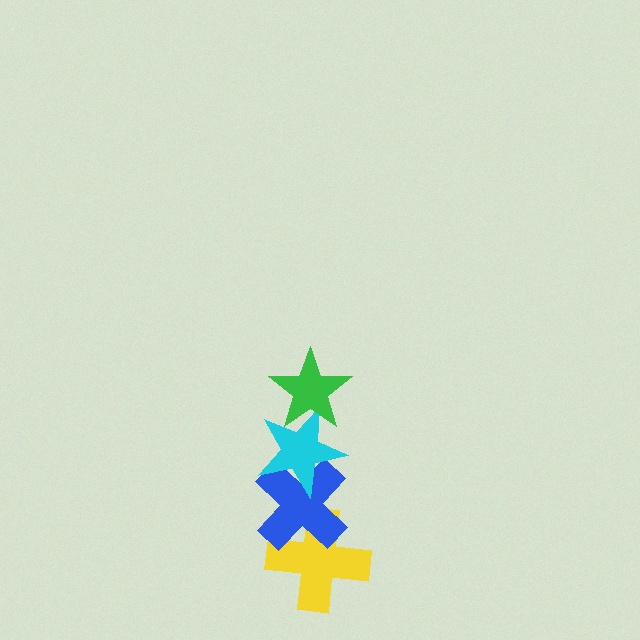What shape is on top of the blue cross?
The cyan star is on top of the blue cross.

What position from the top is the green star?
The green star is 1st from the top.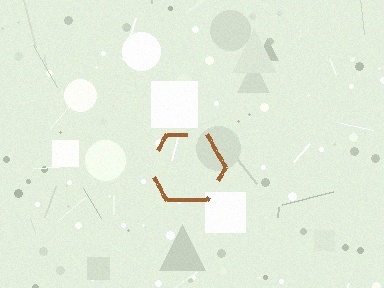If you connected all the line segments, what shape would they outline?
They would outline a hexagon.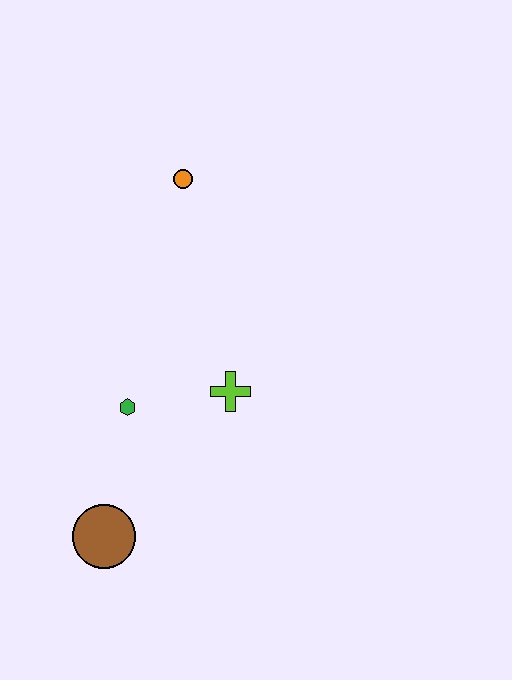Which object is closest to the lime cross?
The green hexagon is closest to the lime cross.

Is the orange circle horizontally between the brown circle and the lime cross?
Yes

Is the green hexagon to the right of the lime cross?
No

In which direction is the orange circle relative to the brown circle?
The orange circle is above the brown circle.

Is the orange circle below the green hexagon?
No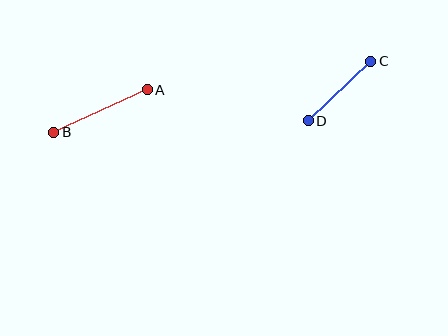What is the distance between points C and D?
The distance is approximately 87 pixels.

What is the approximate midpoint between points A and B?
The midpoint is at approximately (101, 111) pixels.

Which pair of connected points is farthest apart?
Points A and B are farthest apart.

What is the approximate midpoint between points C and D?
The midpoint is at approximately (339, 91) pixels.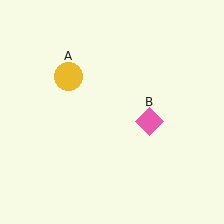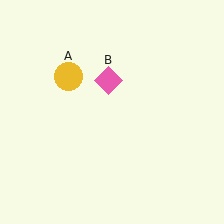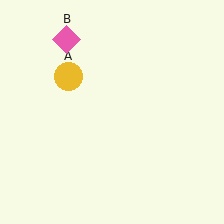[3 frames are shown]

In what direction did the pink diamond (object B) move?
The pink diamond (object B) moved up and to the left.